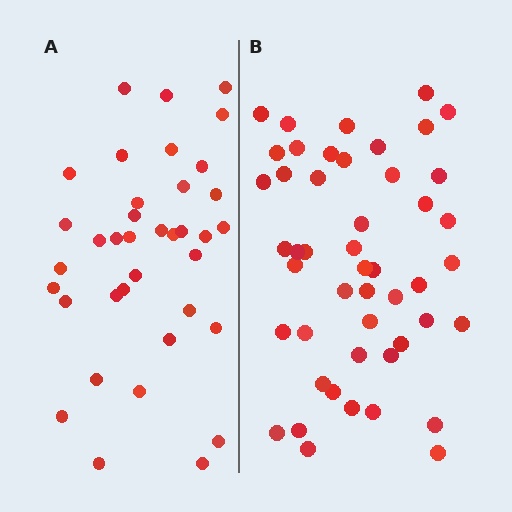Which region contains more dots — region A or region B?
Region B (the right region) has more dots.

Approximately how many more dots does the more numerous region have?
Region B has roughly 12 or so more dots than region A.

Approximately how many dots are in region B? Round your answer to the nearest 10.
About 50 dots. (The exact count is 48, which rounds to 50.)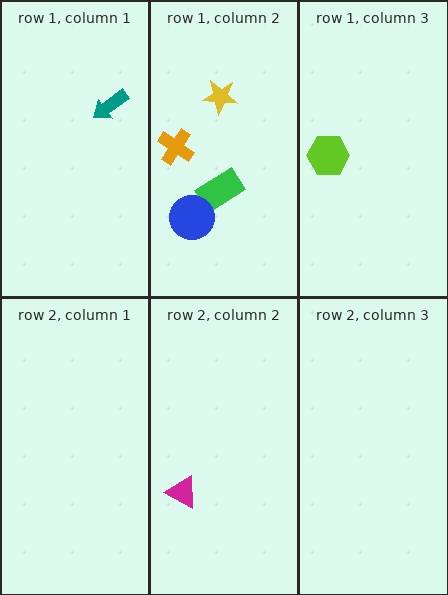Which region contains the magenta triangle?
The row 2, column 2 region.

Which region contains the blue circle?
The row 1, column 2 region.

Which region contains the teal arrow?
The row 1, column 1 region.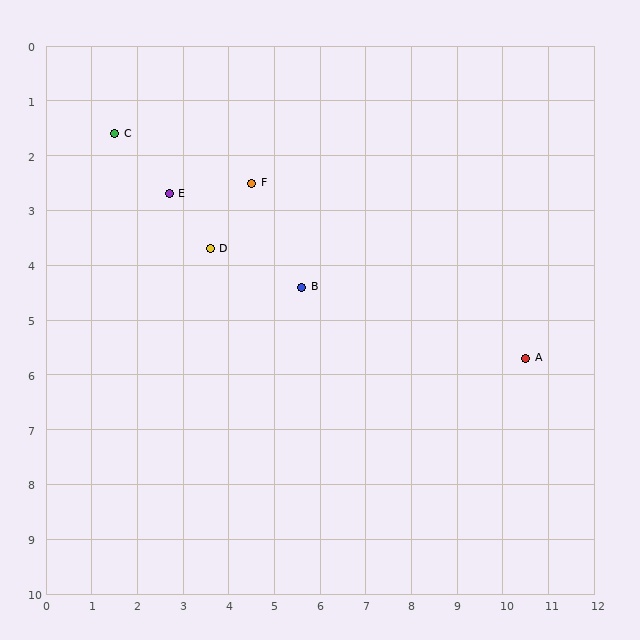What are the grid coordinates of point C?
Point C is at approximately (1.5, 1.6).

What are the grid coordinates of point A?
Point A is at approximately (10.5, 5.7).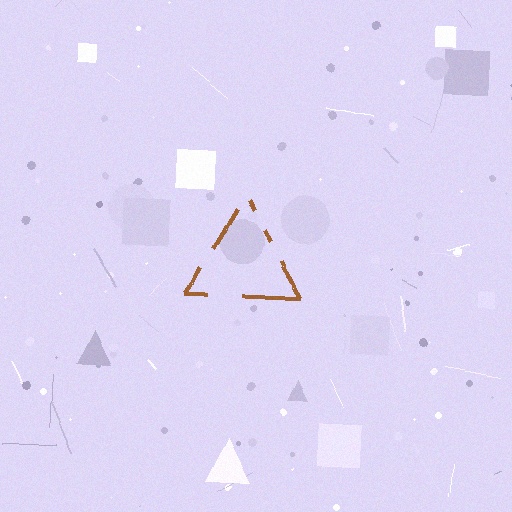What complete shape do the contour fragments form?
The contour fragments form a triangle.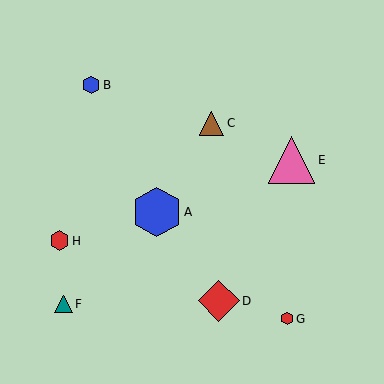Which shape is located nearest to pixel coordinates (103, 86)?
The blue hexagon (labeled B) at (91, 85) is nearest to that location.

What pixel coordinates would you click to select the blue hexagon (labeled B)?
Click at (91, 85) to select the blue hexagon B.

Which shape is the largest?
The blue hexagon (labeled A) is the largest.